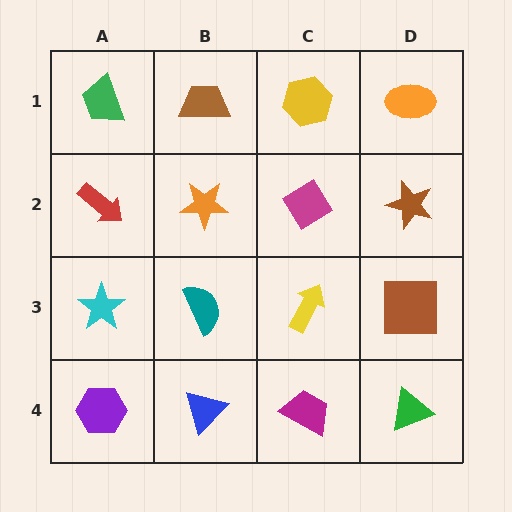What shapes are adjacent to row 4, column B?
A teal semicircle (row 3, column B), a purple hexagon (row 4, column A), a magenta trapezoid (row 4, column C).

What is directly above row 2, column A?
A green trapezoid.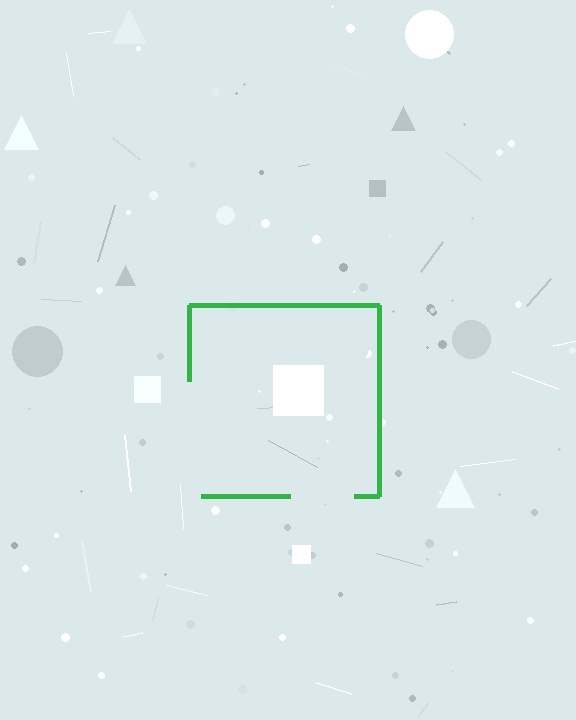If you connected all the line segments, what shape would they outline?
They would outline a square.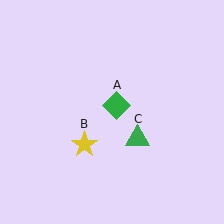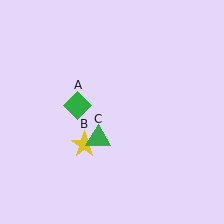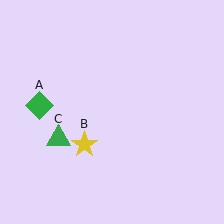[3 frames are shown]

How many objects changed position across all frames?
2 objects changed position: green diamond (object A), green triangle (object C).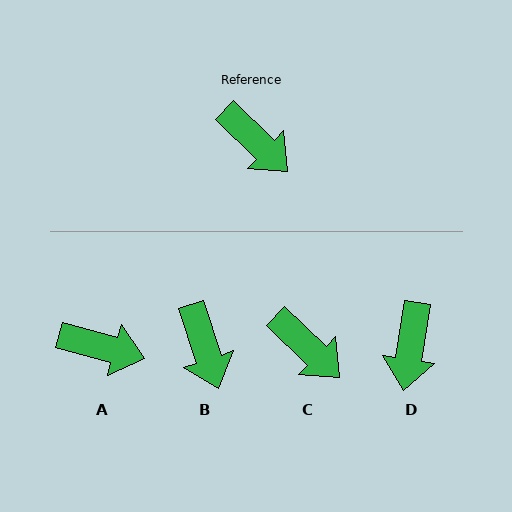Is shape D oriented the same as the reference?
No, it is off by about 55 degrees.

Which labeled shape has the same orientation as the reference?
C.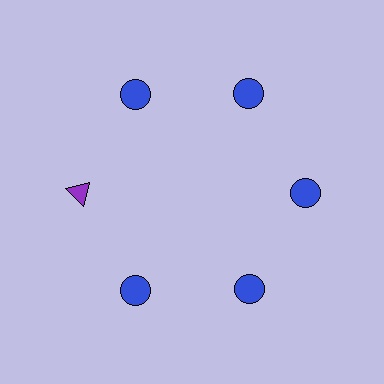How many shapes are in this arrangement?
There are 6 shapes arranged in a ring pattern.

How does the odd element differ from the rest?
It differs in both color (purple instead of blue) and shape (triangle instead of circle).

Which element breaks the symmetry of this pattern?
The purple triangle at roughly the 9 o'clock position breaks the symmetry. All other shapes are blue circles.